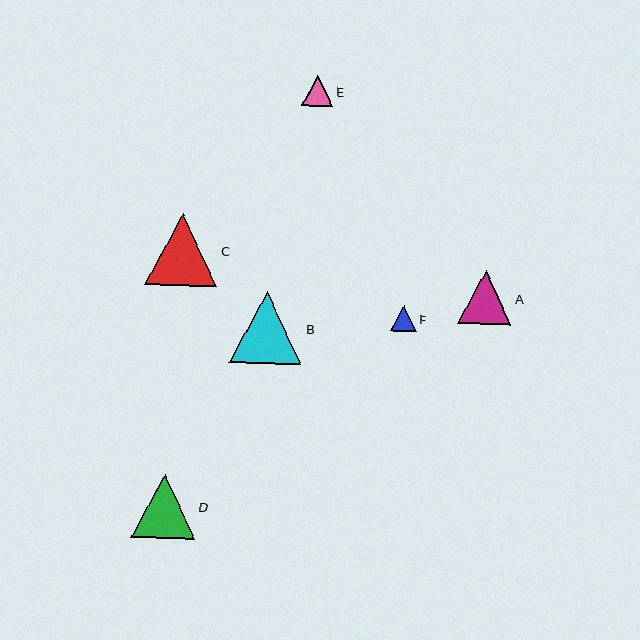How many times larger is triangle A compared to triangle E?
Triangle A is approximately 1.7 times the size of triangle E.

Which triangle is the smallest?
Triangle F is the smallest with a size of approximately 26 pixels.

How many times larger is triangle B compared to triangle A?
Triangle B is approximately 1.4 times the size of triangle A.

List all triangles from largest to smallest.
From largest to smallest: C, B, D, A, E, F.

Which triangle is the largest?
Triangle C is the largest with a size of approximately 72 pixels.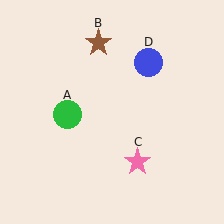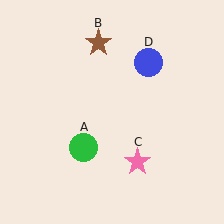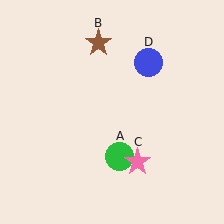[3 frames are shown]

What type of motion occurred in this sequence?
The green circle (object A) rotated counterclockwise around the center of the scene.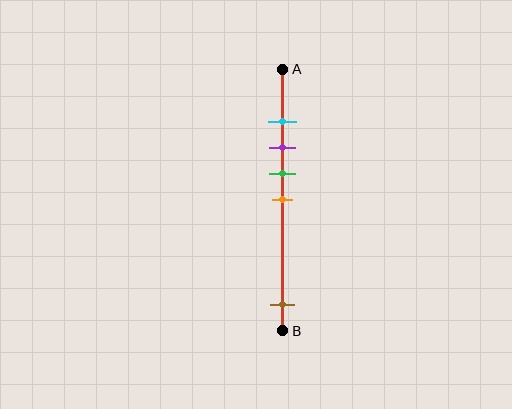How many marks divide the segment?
There are 5 marks dividing the segment.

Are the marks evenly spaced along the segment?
No, the marks are not evenly spaced.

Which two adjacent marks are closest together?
The cyan and purple marks are the closest adjacent pair.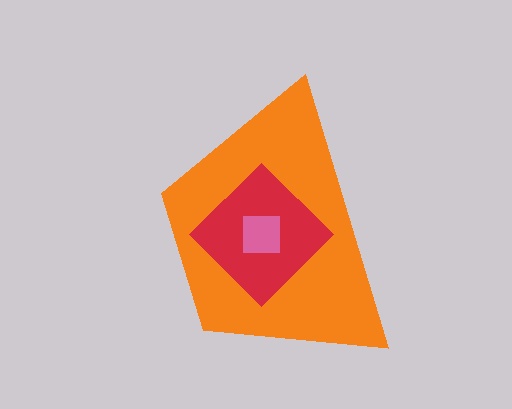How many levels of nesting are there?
3.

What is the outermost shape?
The orange trapezoid.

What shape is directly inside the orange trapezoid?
The red diamond.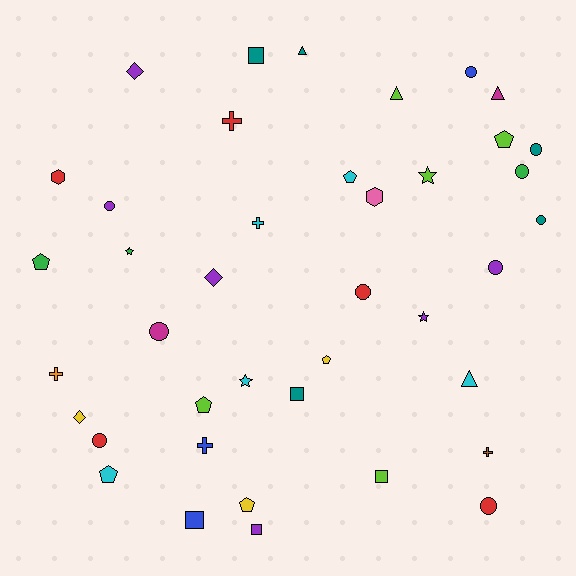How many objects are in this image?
There are 40 objects.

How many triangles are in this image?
There are 4 triangles.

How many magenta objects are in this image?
There are 2 magenta objects.